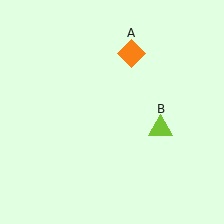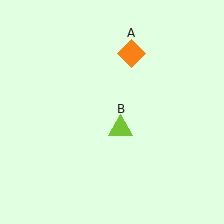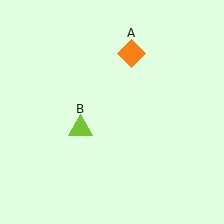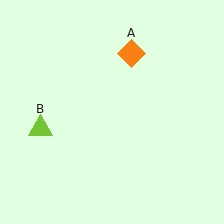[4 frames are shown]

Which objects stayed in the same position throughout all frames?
Orange diamond (object A) remained stationary.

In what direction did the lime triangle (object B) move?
The lime triangle (object B) moved left.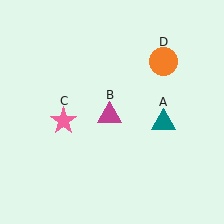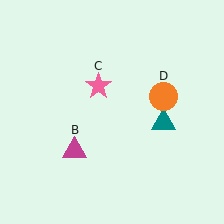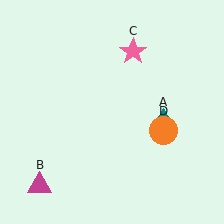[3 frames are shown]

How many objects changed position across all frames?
3 objects changed position: magenta triangle (object B), pink star (object C), orange circle (object D).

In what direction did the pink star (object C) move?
The pink star (object C) moved up and to the right.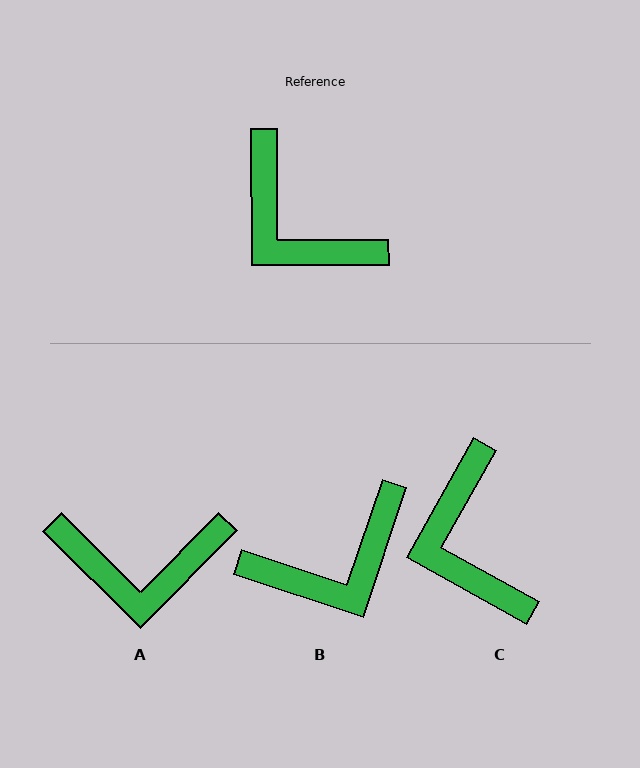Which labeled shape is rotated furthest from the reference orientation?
B, about 71 degrees away.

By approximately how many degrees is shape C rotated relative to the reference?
Approximately 30 degrees clockwise.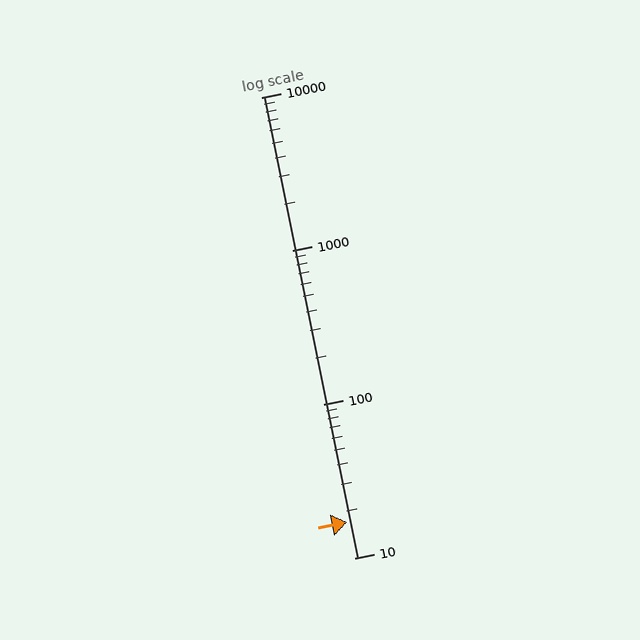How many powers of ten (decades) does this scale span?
The scale spans 3 decades, from 10 to 10000.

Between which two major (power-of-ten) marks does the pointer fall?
The pointer is between 10 and 100.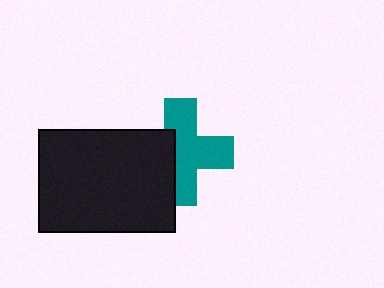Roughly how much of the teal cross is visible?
About half of it is visible (roughly 64%).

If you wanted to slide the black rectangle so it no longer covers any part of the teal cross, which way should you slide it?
Slide it left — that is the most direct way to separate the two shapes.